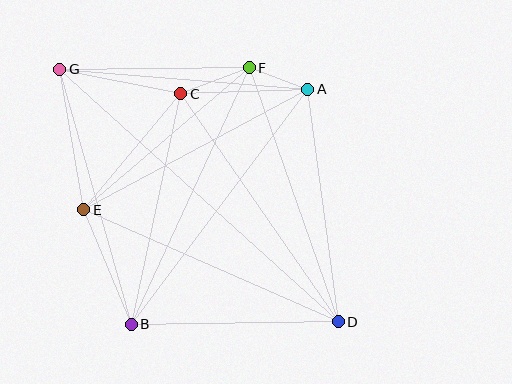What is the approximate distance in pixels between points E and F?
The distance between E and F is approximately 218 pixels.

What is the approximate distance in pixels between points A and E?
The distance between A and E is approximately 254 pixels.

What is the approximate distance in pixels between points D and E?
The distance between D and E is approximately 278 pixels.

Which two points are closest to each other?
Points A and F are closest to each other.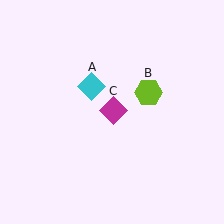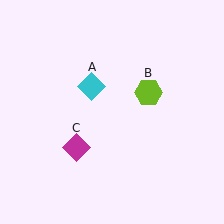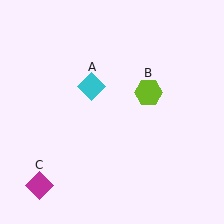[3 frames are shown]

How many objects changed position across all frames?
1 object changed position: magenta diamond (object C).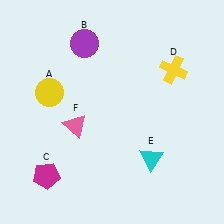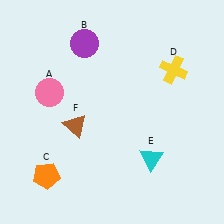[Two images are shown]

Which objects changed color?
A changed from yellow to pink. C changed from magenta to orange. F changed from pink to brown.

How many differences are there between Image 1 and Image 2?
There are 3 differences between the two images.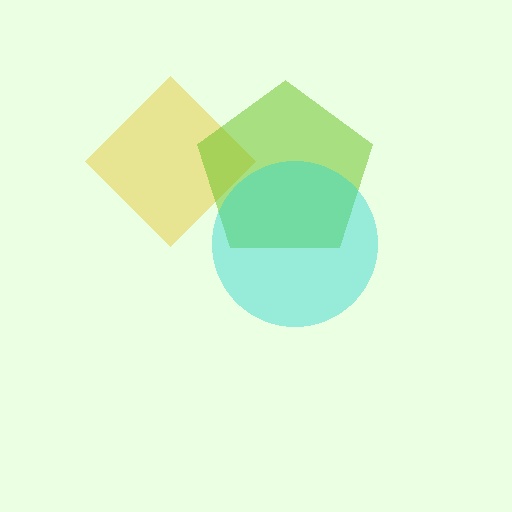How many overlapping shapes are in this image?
There are 3 overlapping shapes in the image.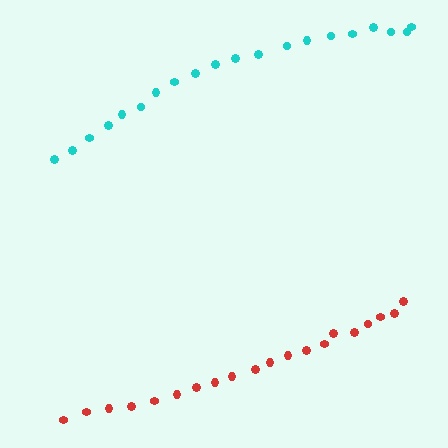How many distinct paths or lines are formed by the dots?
There are 2 distinct paths.